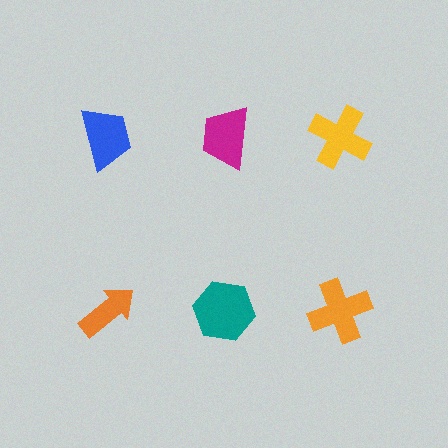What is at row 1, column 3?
A yellow cross.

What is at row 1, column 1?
A blue trapezoid.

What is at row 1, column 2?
A magenta trapezoid.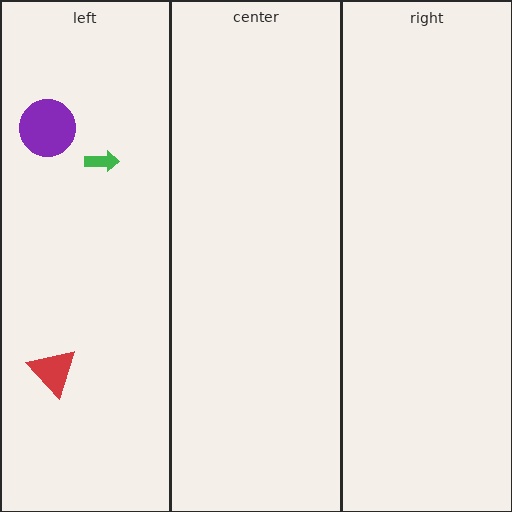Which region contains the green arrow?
The left region.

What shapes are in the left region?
The red triangle, the purple circle, the green arrow.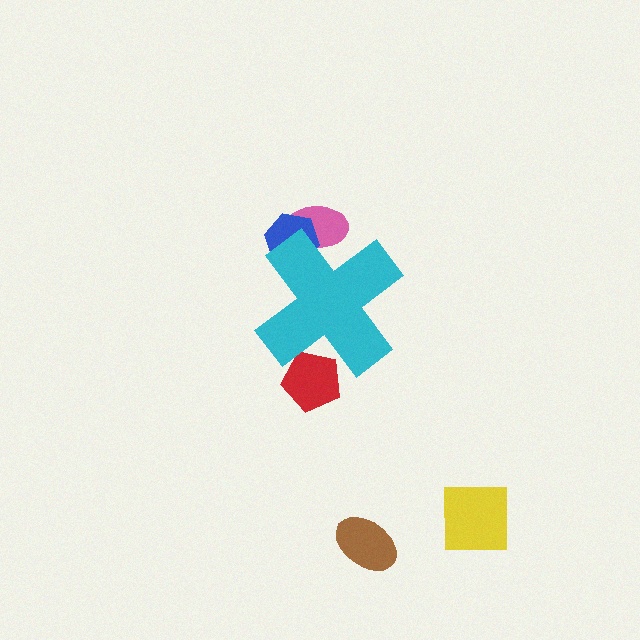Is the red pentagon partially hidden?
Yes, the red pentagon is partially hidden behind the cyan cross.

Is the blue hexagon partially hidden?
Yes, the blue hexagon is partially hidden behind the cyan cross.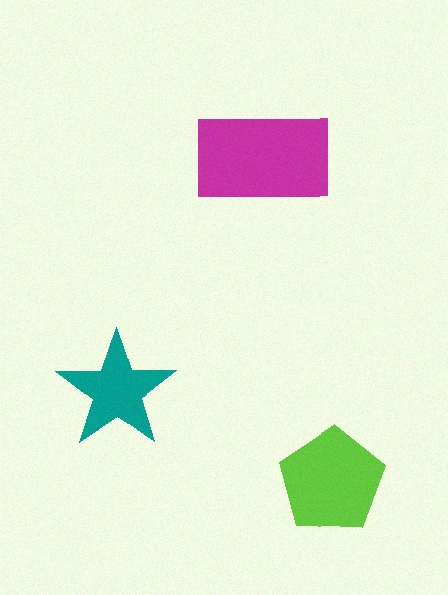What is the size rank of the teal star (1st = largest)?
3rd.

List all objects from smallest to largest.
The teal star, the lime pentagon, the magenta rectangle.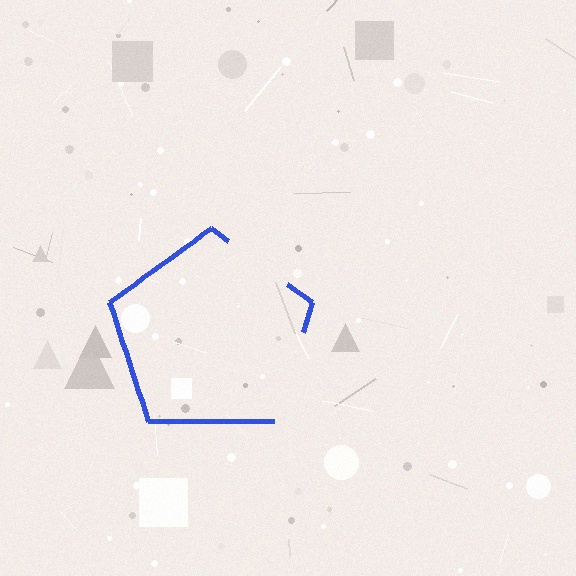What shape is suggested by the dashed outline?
The dashed outline suggests a pentagon.